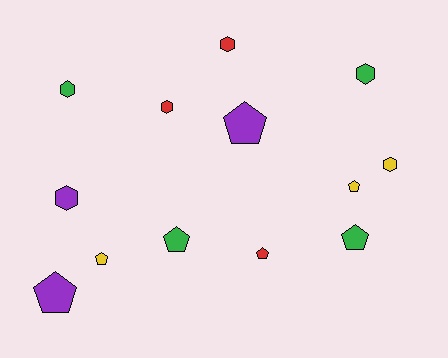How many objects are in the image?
There are 13 objects.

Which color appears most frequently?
Green, with 4 objects.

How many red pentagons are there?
There is 1 red pentagon.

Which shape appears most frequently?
Pentagon, with 7 objects.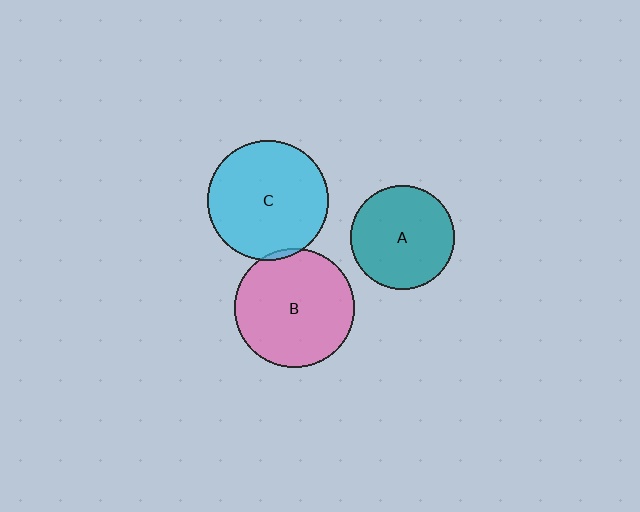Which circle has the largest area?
Circle C (cyan).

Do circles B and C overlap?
Yes.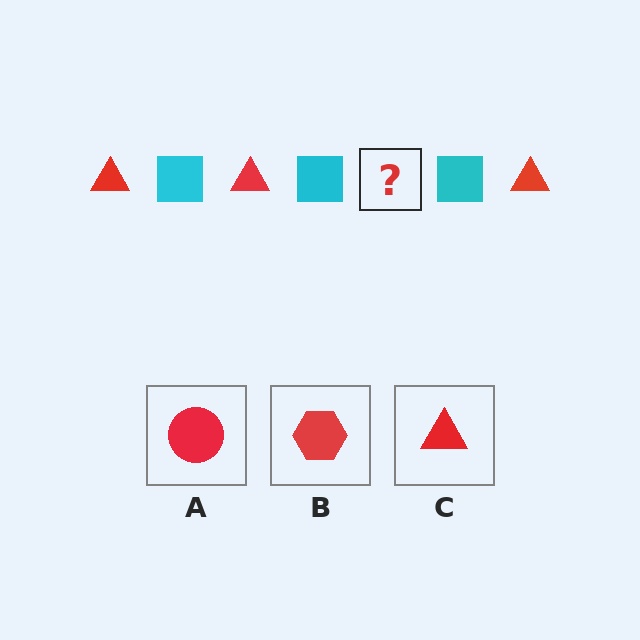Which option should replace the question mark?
Option C.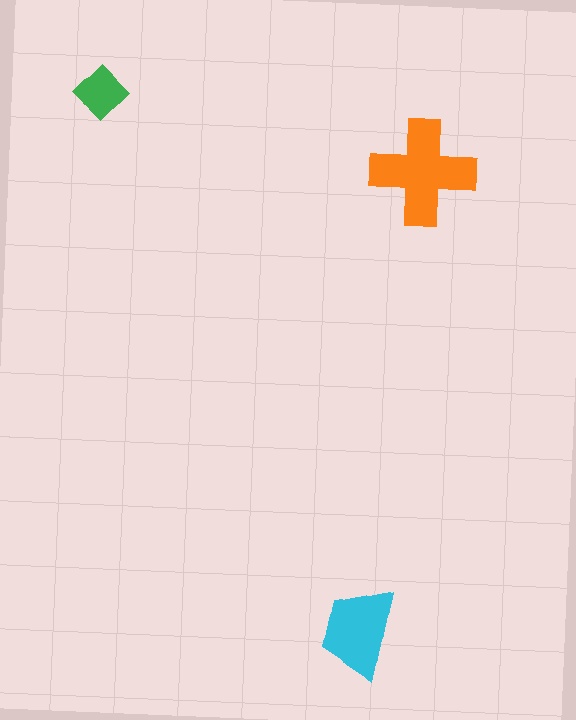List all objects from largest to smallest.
The orange cross, the cyan trapezoid, the green diamond.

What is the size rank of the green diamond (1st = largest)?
3rd.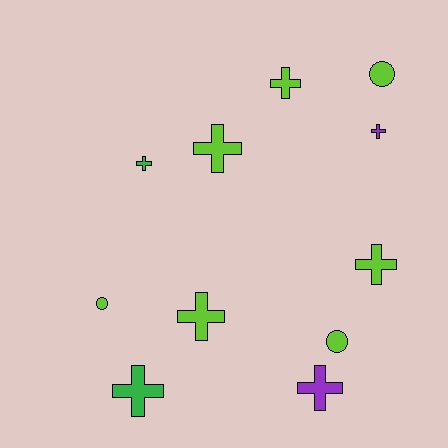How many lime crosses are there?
There are 4 lime crosses.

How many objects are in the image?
There are 11 objects.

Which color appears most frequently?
Lime, with 7 objects.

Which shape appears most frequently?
Cross, with 8 objects.